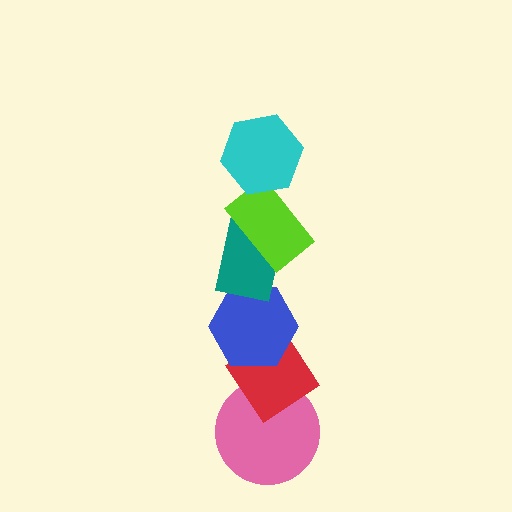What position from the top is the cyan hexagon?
The cyan hexagon is 1st from the top.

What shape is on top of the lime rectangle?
The cyan hexagon is on top of the lime rectangle.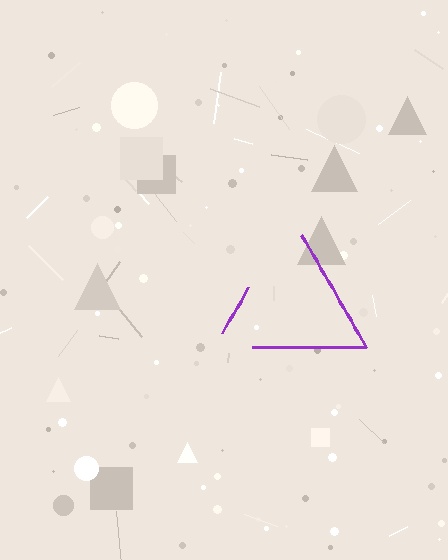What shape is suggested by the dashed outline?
The dashed outline suggests a triangle.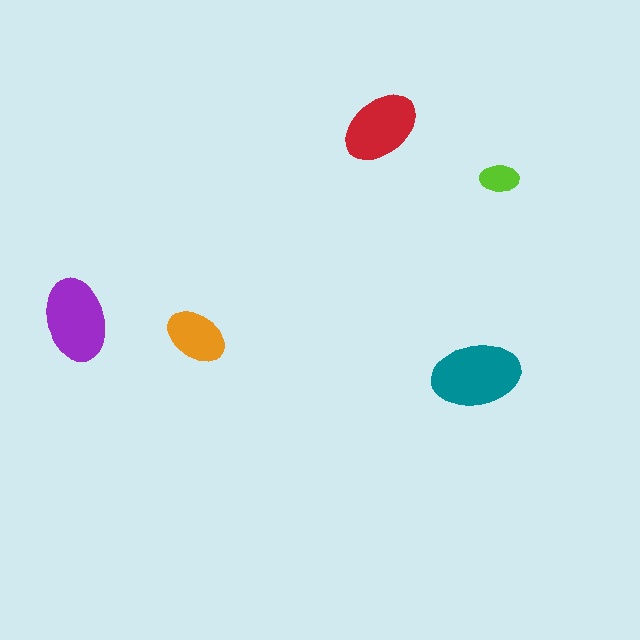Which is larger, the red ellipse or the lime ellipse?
The red one.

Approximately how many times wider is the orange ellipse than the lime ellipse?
About 1.5 times wider.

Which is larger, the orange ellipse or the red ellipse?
The red one.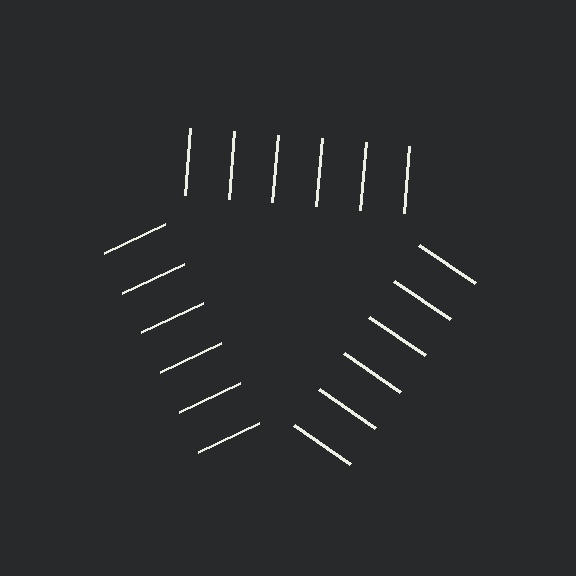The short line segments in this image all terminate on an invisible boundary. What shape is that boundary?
An illusory triangle — the line segments terminate on its edges but no continuous stroke is drawn.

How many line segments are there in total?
18 — 6 along each of the 3 edges.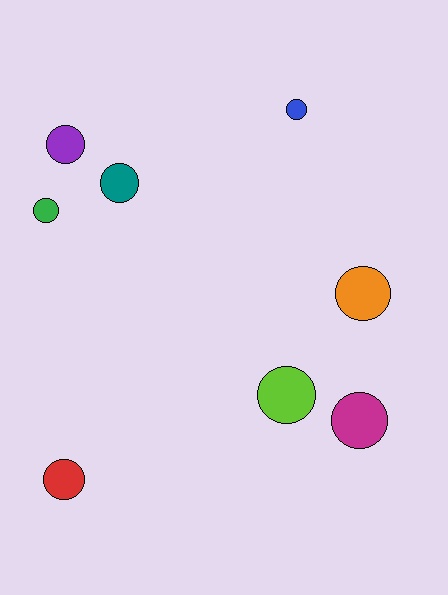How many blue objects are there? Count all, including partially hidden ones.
There is 1 blue object.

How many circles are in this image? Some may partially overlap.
There are 8 circles.